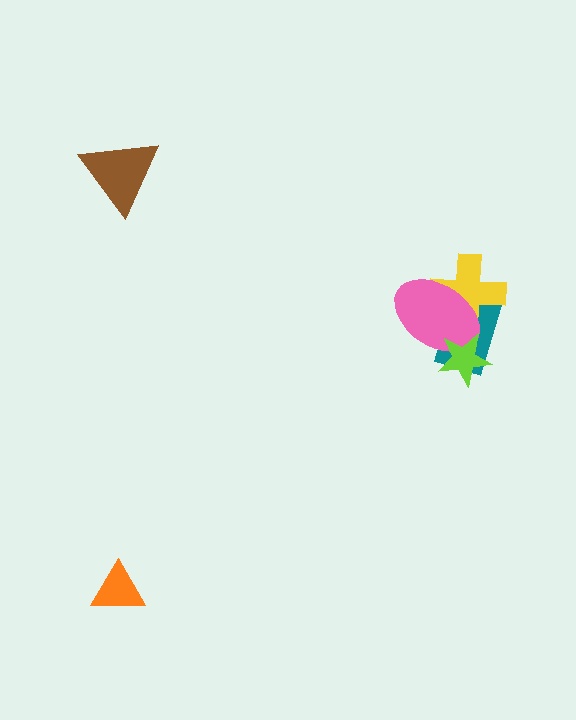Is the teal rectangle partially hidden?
Yes, it is partially covered by another shape.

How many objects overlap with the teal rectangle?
3 objects overlap with the teal rectangle.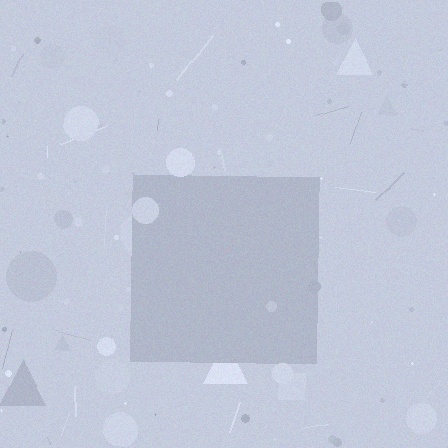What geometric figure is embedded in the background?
A square is embedded in the background.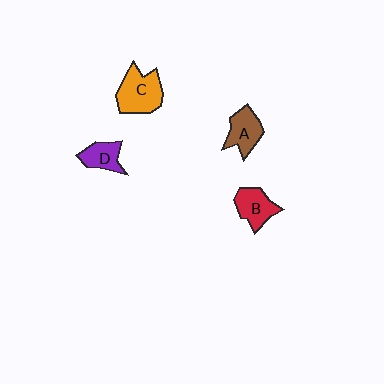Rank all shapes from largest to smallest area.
From largest to smallest: C (orange), B (red), A (brown), D (purple).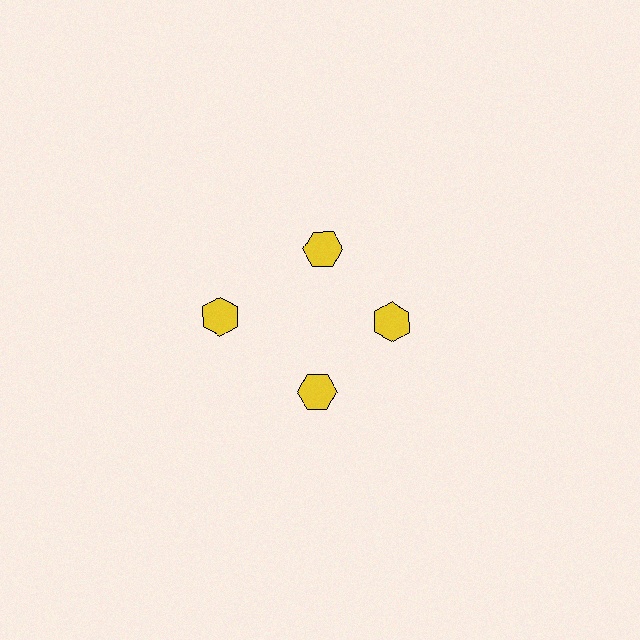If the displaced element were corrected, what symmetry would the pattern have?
It would have 4-fold rotational symmetry — the pattern would map onto itself every 90 degrees.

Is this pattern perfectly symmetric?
No. The 4 yellow hexagons are arranged in a ring, but one element near the 9 o'clock position is pushed outward from the center, breaking the 4-fold rotational symmetry.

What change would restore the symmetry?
The symmetry would be restored by moving it inward, back onto the ring so that all 4 hexagons sit at equal angles and equal distance from the center.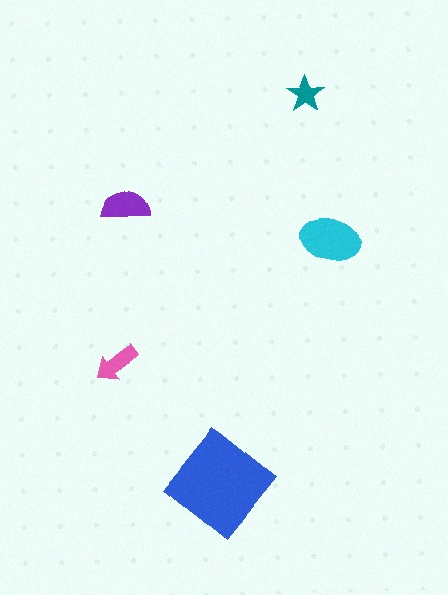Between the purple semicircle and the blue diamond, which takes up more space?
The blue diamond.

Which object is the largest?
The blue diamond.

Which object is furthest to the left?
The pink arrow is leftmost.